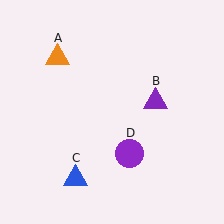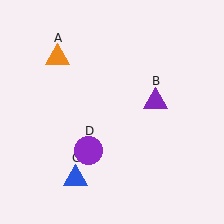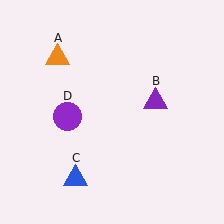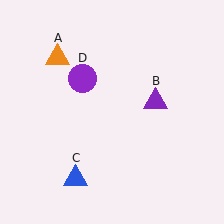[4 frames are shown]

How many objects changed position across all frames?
1 object changed position: purple circle (object D).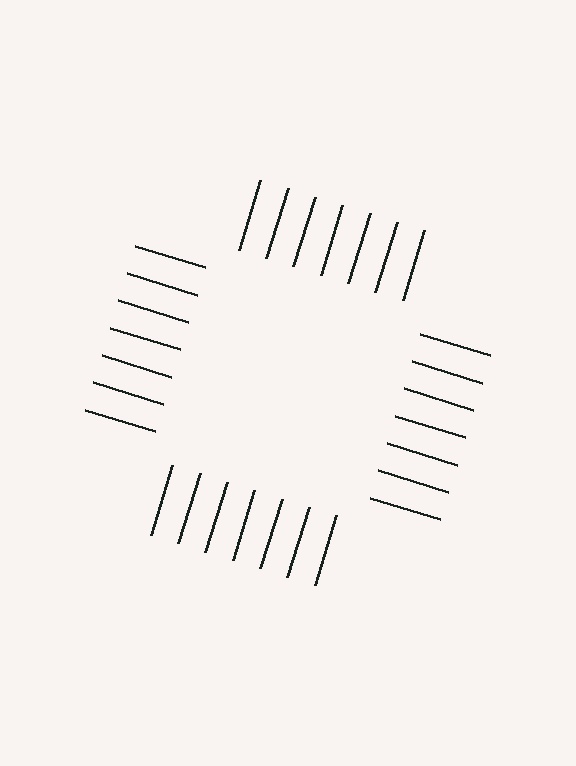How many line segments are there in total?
28 — 7 along each of the 4 edges.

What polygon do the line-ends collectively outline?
An illusory square — the line segments terminate on its edges but no continuous stroke is drawn.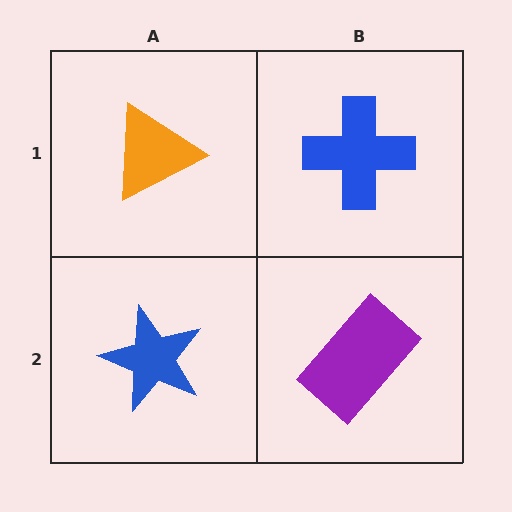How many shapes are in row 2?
2 shapes.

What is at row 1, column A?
An orange triangle.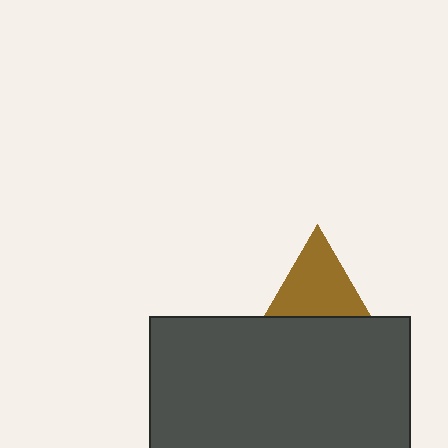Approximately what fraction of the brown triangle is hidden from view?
Roughly 41% of the brown triangle is hidden behind the dark gray rectangle.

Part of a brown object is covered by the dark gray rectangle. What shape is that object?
It is a triangle.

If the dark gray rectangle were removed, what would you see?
You would see the complete brown triangle.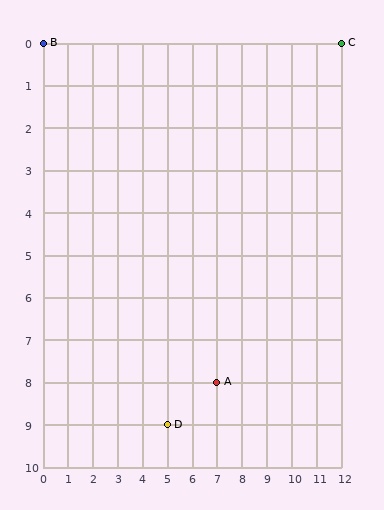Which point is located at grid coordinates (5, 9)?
Point D is at (5, 9).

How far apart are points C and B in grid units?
Points C and B are 12 columns apart.